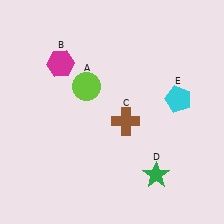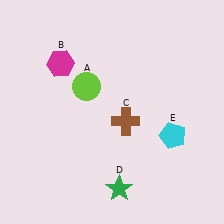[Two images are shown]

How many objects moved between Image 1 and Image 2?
2 objects moved between the two images.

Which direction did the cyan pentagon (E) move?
The cyan pentagon (E) moved down.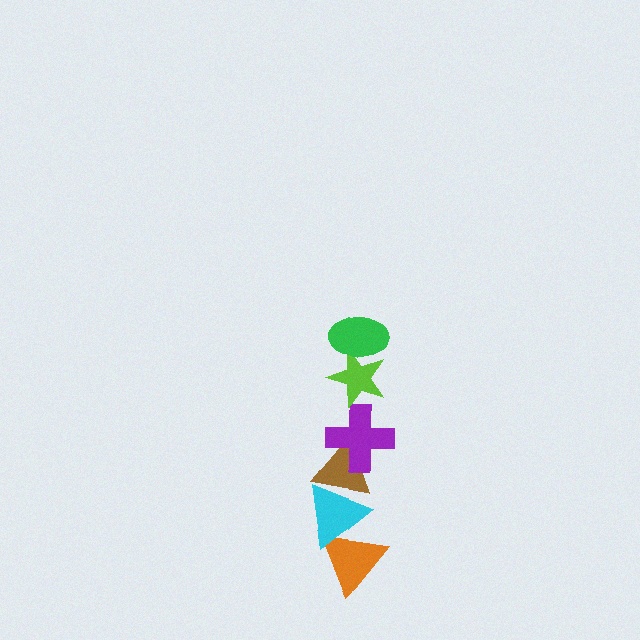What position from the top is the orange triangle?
The orange triangle is 6th from the top.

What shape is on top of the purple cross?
The lime star is on top of the purple cross.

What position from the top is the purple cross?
The purple cross is 3rd from the top.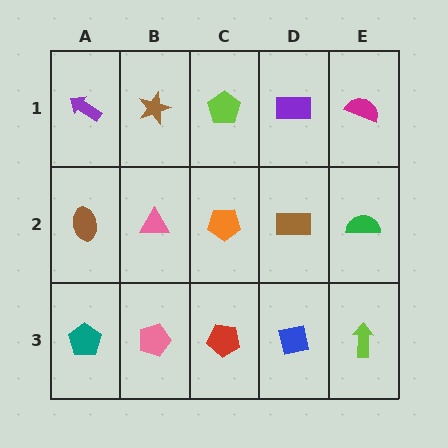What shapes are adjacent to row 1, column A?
A brown ellipse (row 2, column A), a brown star (row 1, column B).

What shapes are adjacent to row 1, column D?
A brown rectangle (row 2, column D), a lime pentagon (row 1, column C), a magenta semicircle (row 1, column E).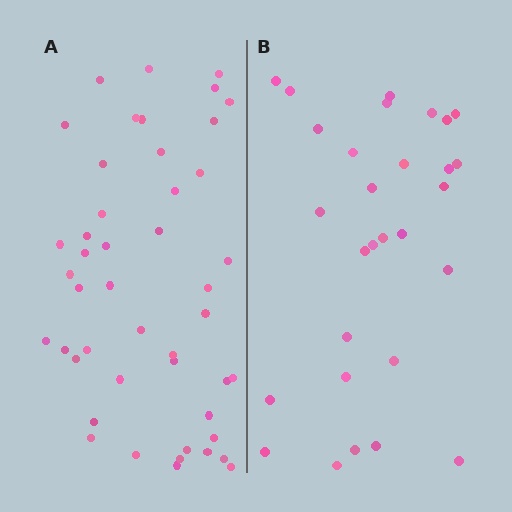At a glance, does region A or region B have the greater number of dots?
Region A (the left region) has more dots.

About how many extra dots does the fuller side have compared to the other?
Region A has approximately 15 more dots than region B.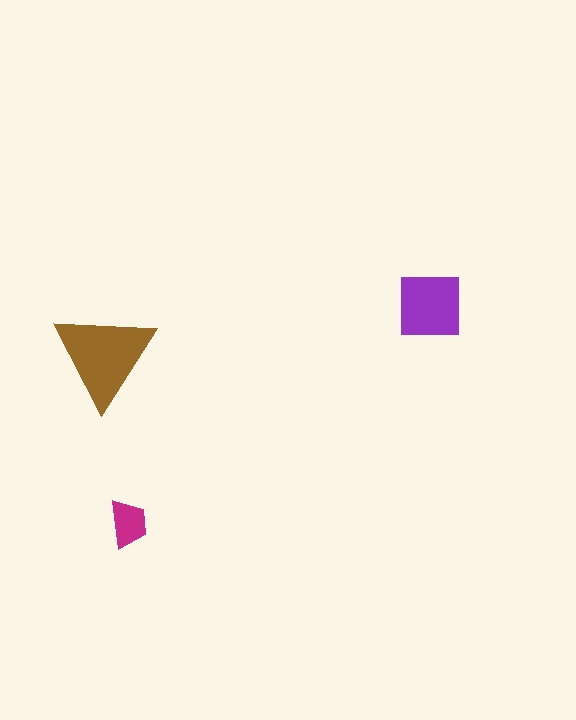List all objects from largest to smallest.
The brown triangle, the purple square, the magenta trapezoid.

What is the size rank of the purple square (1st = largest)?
2nd.